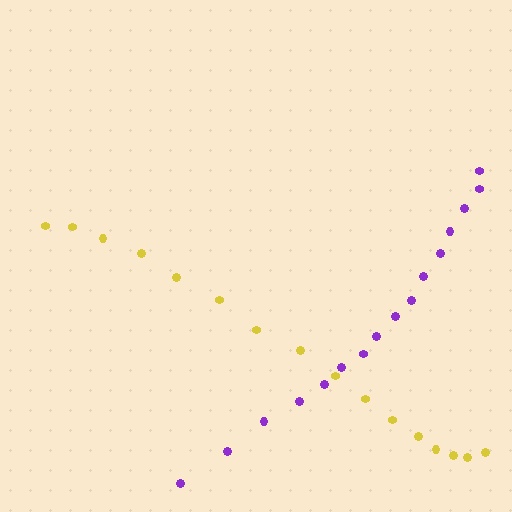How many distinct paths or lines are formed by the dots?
There are 2 distinct paths.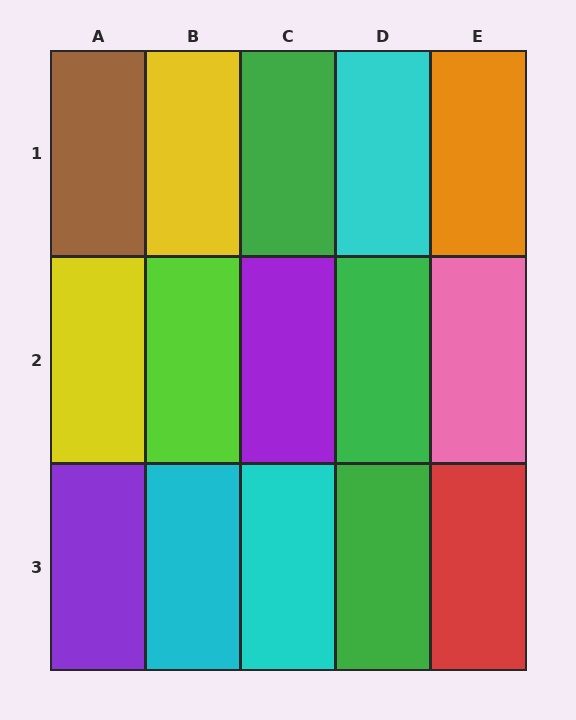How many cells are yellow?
2 cells are yellow.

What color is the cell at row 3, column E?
Red.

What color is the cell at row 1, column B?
Yellow.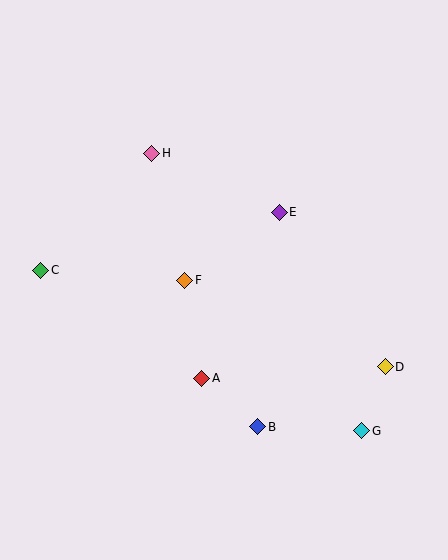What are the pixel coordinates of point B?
Point B is at (258, 427).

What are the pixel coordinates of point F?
Point F is at (185, 280).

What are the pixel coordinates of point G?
Point G is at (362, 431).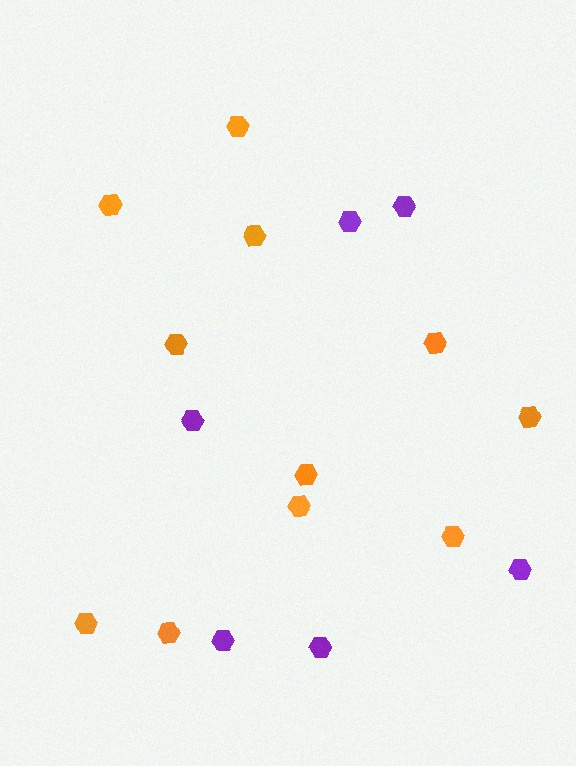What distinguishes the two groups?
There are 2 groups: one group of purple hexagons (6) and one group of orange hexagons (11).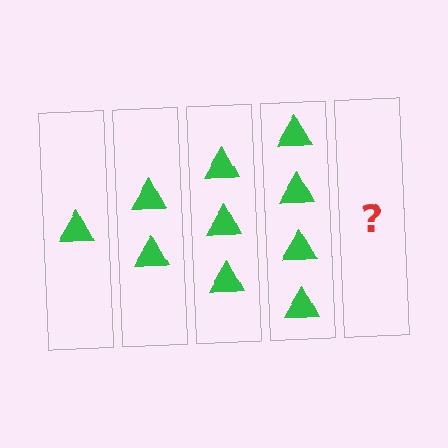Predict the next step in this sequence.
The next step is 5 triangles.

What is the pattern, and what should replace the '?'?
The pattern is that each step adds one more triangle. The '?' should be 5 triangles.